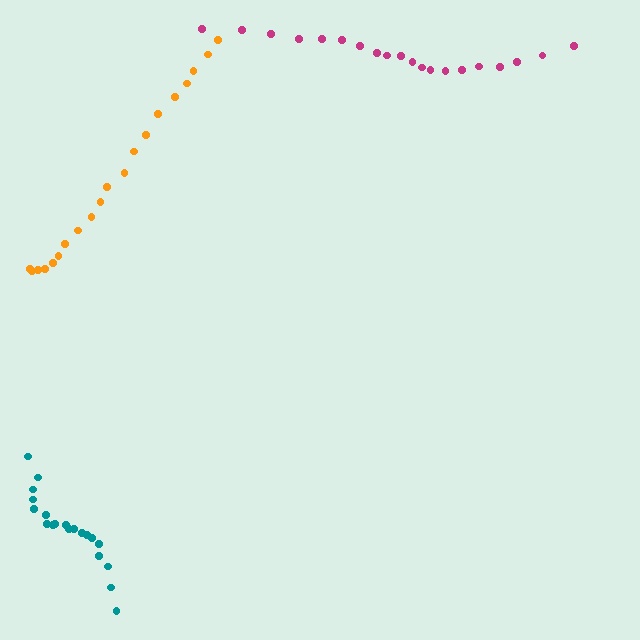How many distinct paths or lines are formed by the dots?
There are 3 distinct paths.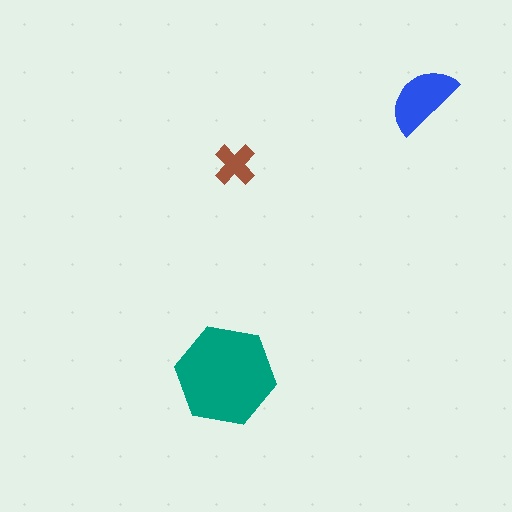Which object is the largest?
The teal hexagon.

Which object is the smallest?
The brown cross.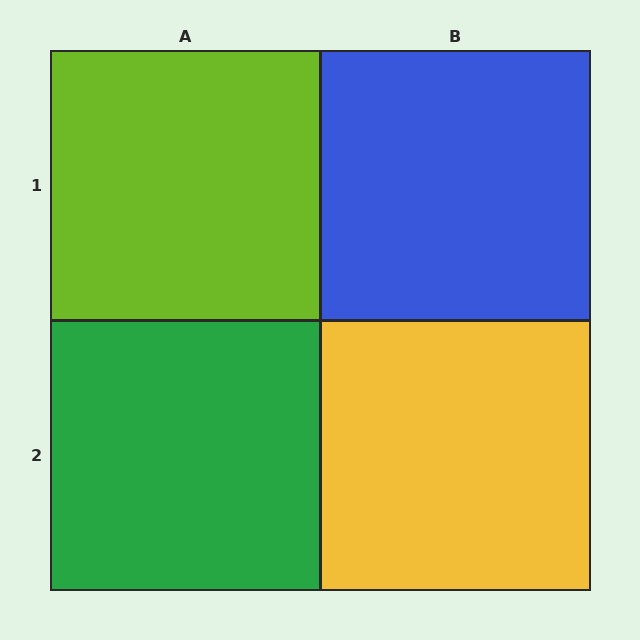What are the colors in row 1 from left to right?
Lime, blue.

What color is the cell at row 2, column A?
Green.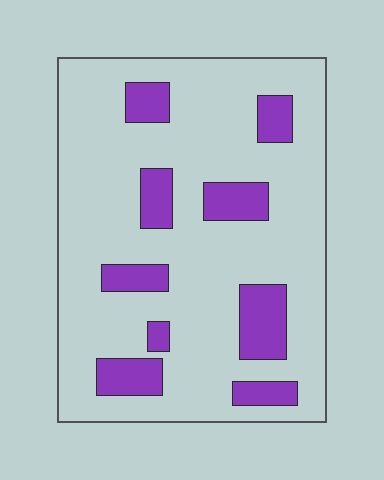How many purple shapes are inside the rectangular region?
9.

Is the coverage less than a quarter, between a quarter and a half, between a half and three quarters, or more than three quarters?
Less than a quarter.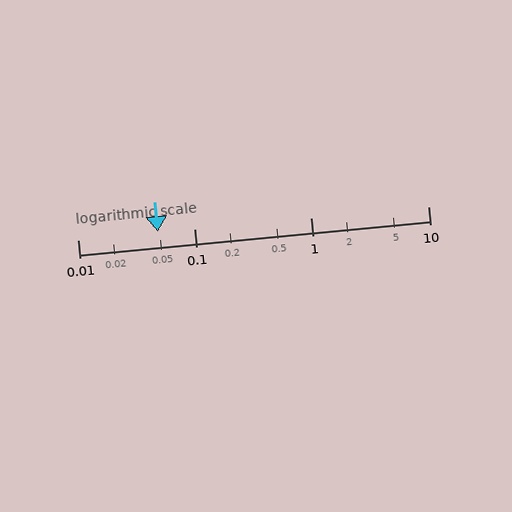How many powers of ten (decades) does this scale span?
The scale spans 3 decades, from 0.01 to 10.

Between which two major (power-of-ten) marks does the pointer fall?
The pointer is between 0.01 and 0.1.